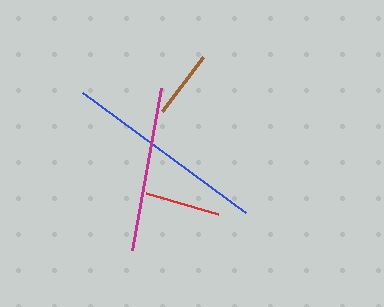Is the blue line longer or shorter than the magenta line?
The blue line is longer than the magenta line.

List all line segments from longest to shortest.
From longest to shortest: blue, magenta, red, brown.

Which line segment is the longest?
The blue line is the longest at approximately 202 pixels.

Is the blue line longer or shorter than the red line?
The blue line is longer than the red line.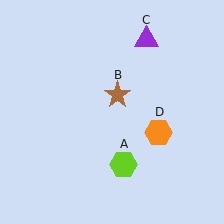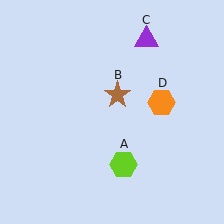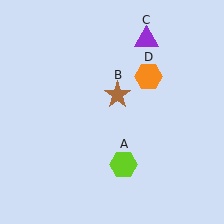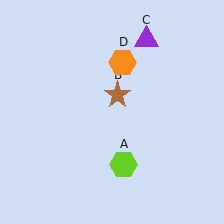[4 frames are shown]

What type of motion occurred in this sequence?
The orange hexagon (object D) rotated counterclockwise around the center of the scene.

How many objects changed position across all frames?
1 object changed position: orange hexagon (object D).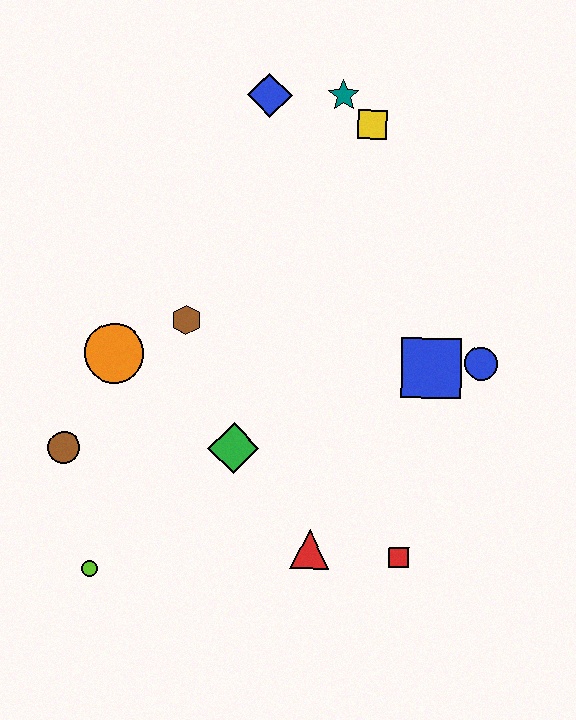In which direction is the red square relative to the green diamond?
The red square is to the right of the green diamond.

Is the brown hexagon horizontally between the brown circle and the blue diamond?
Yes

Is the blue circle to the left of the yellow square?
No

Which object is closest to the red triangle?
The red square is closest to the red triangle.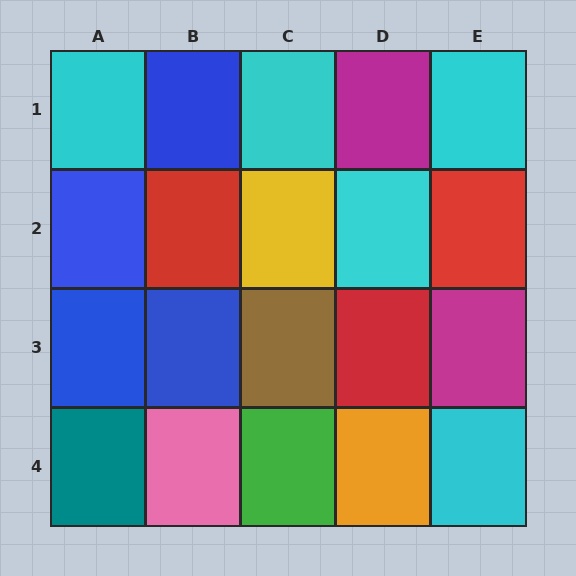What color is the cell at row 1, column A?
Cyan.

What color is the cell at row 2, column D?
Cyan.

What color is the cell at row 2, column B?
Red.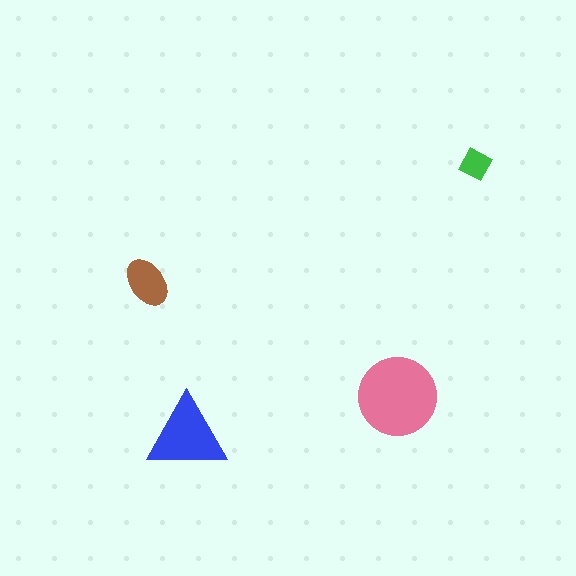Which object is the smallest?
The green diamond.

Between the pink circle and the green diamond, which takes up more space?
The pink circle.